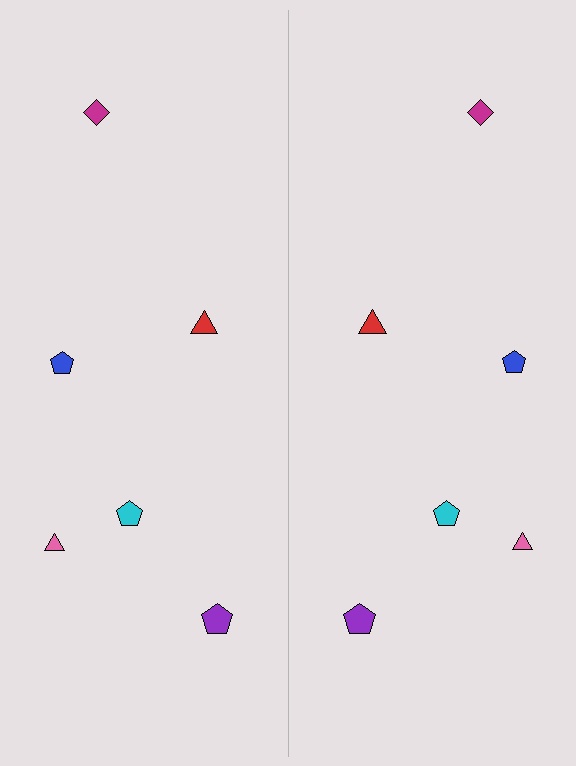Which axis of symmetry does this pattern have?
The pattern has a vertical axis of symmetry running through the center of the image.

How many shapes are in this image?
There are 12 shapes in this image.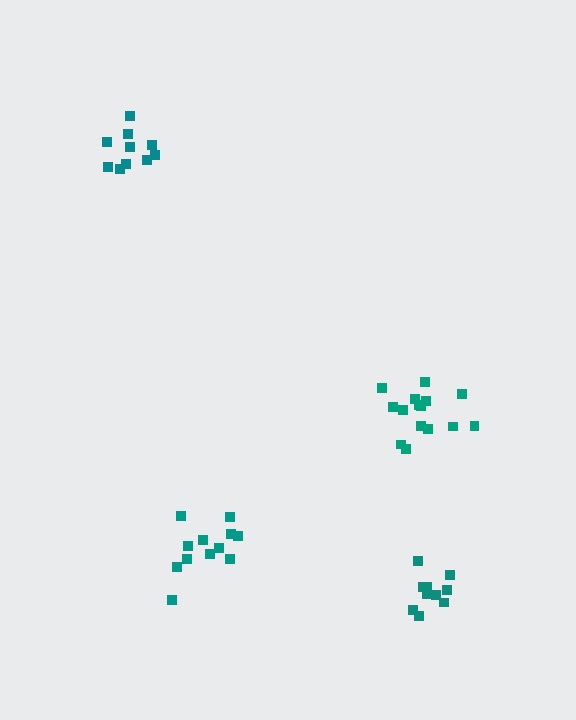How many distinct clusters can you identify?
There are 4 distinct clusters.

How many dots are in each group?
Group 1: 10 dots, Group 2: 15 dots, Group 3: 12 dots, Group 4: 10 dots (47 total).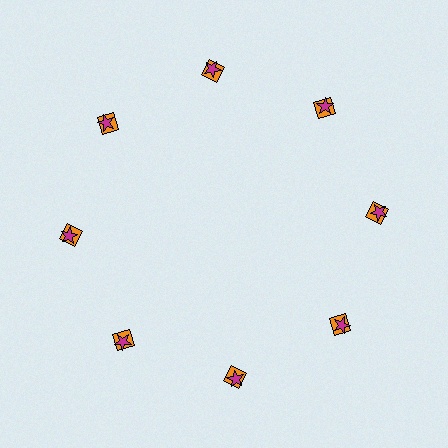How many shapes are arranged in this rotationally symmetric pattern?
There are 16 shapes, arranged in 8 groups of 2.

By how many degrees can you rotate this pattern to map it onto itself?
The pattern maps onto itself every 45 degrees of rotation.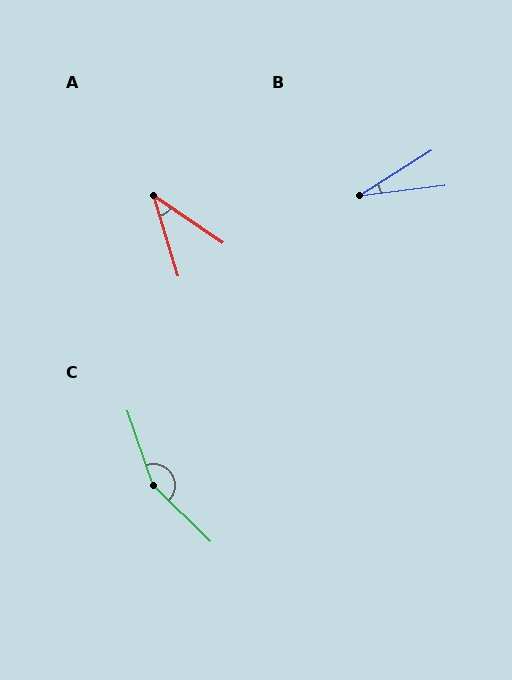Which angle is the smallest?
B, at approximately 25 degrees.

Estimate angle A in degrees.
Approximately 39 degrees.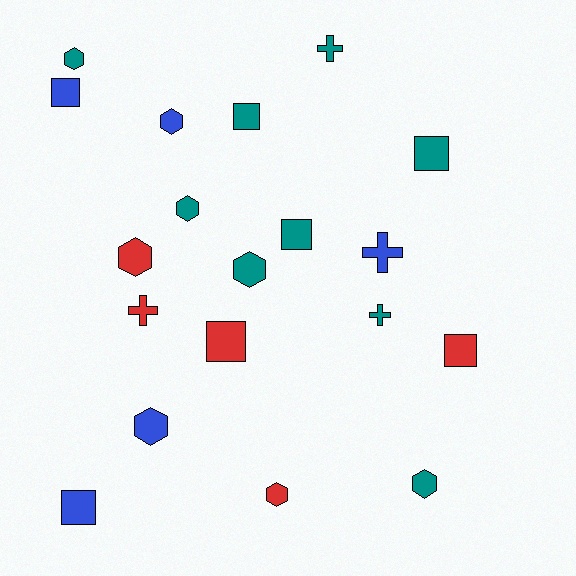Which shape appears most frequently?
Hexagon, with 8 objects.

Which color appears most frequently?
Teal, with 9 objects.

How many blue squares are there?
There are 2 blue squares.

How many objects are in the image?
There are 19 objects.